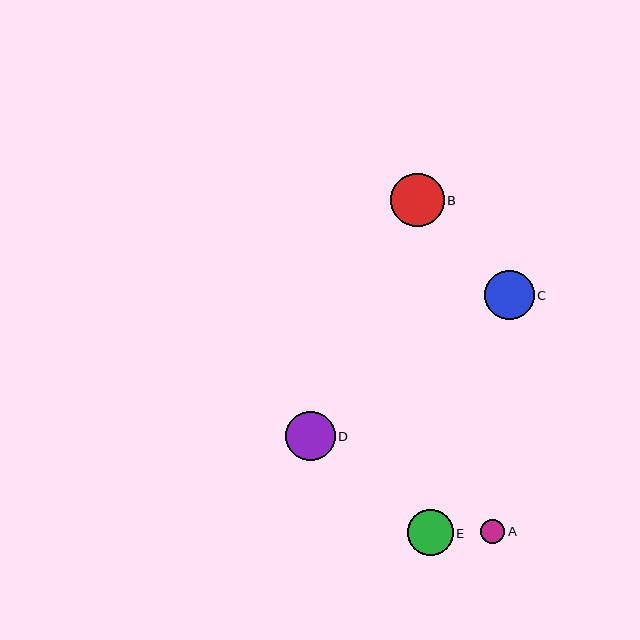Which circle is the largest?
Circle B is the largest with a size of approximately 54 pixels.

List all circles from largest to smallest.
From largest to smallest: B, C, D, E, A.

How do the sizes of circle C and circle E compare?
Circle C and circle E are approximately the same size.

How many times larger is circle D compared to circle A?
Circle D is approximately 2.0 times the size of circle A.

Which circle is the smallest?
Circle A is the smallest with a size of approximately 24 pixels.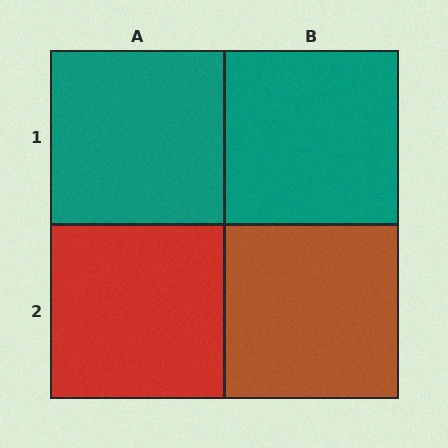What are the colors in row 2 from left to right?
Red, brown.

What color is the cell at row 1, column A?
Teal.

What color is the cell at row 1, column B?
Teal.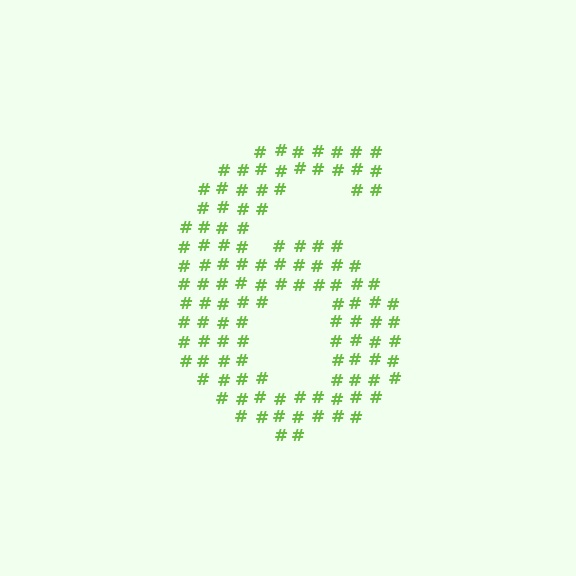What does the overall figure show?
The overall figure shows the digit 6.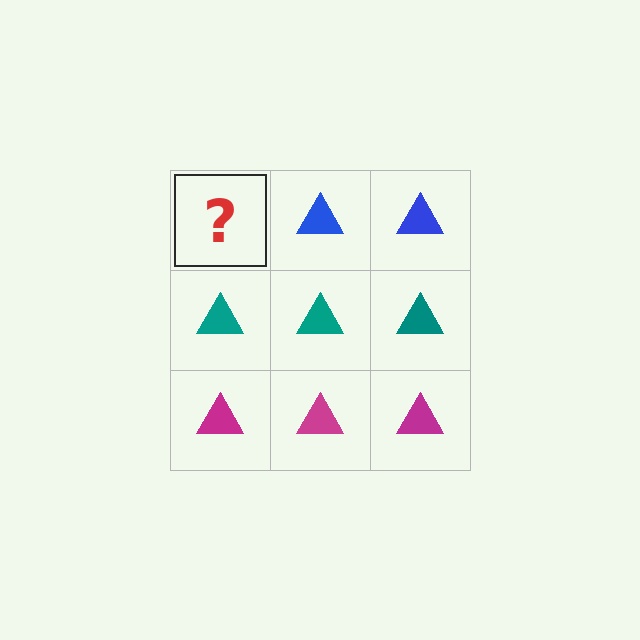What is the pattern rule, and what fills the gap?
The rule is that each row has a consistent color. The gap should be filled with a blue triangle.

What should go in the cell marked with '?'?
The missing cell should contain a blue triangle.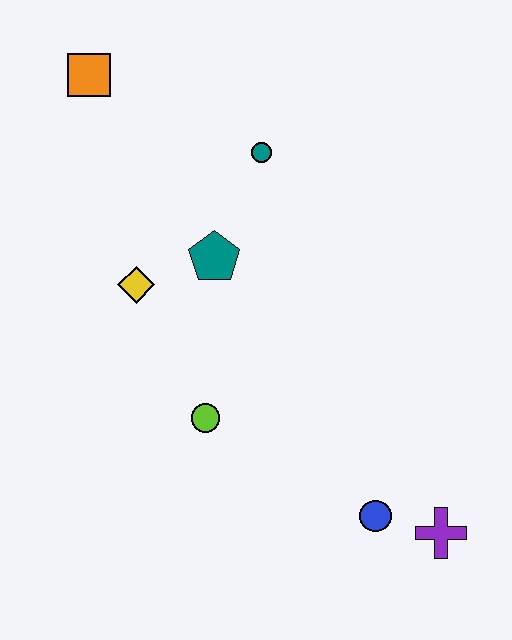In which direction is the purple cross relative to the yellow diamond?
The purple cross is to the right of the yellow diamond.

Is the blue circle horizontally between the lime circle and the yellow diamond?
No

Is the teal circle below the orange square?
Yes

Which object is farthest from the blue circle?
The orange square is farthest from the blue circle.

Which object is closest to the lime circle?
The yellow diamond is closest to the lime circle.